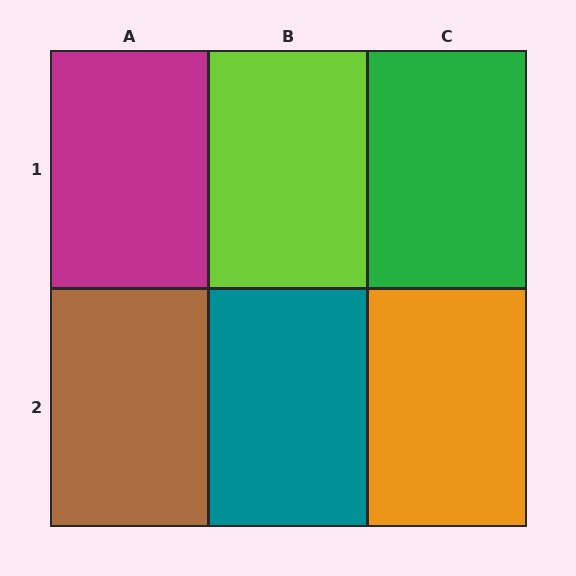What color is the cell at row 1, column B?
Lime.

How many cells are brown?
1 cell is brown.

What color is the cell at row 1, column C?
Green.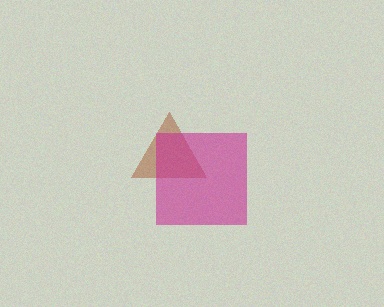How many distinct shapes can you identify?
There are 2 distinct shapes: a brown triangle, a magenta square.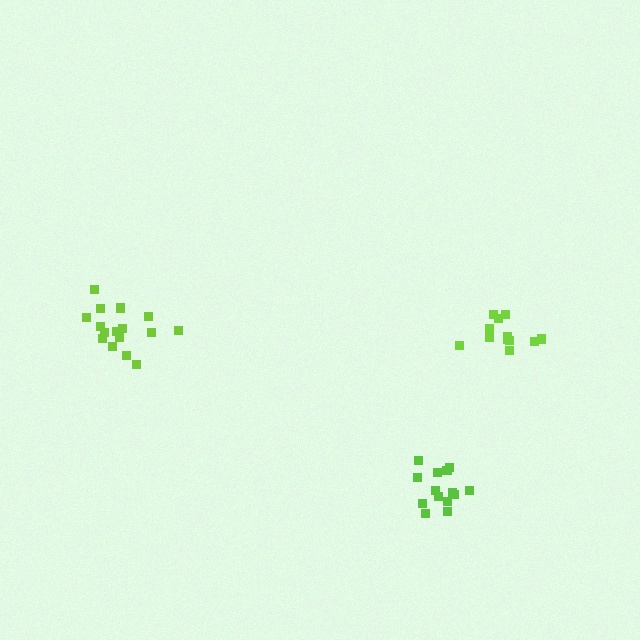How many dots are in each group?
Group 1: 12 dots, Group 2: 14 dots, Group 3: 16 dots (42 total).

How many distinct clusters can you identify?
There are 3 distinct clusters.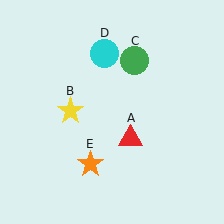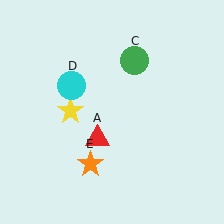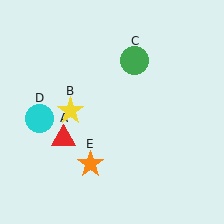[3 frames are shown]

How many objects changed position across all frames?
2 objects changed position: red triangle (object A), cyan circle (object D).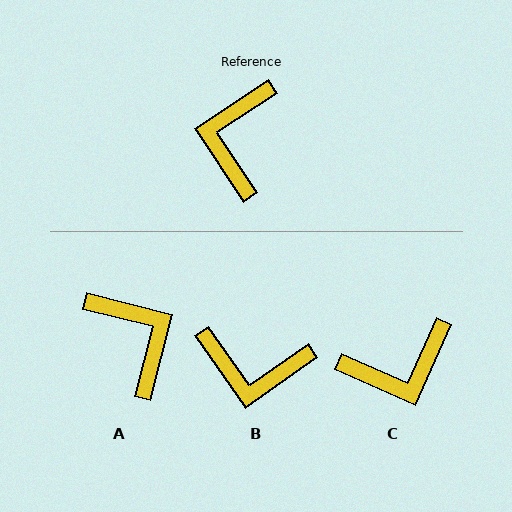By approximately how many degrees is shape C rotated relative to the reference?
Approximately 122 degrees counter-clockwise.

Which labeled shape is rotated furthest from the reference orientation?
A, about 138 degrees away.